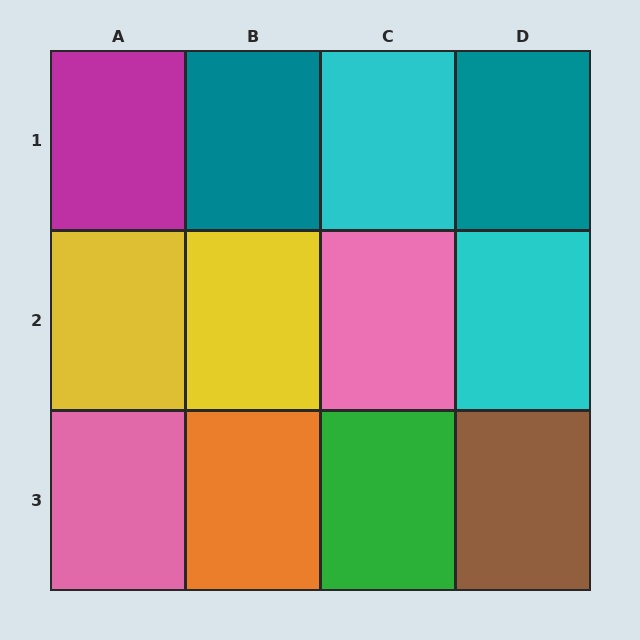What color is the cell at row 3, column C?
Green.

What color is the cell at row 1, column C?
Cyan.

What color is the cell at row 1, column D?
Teal.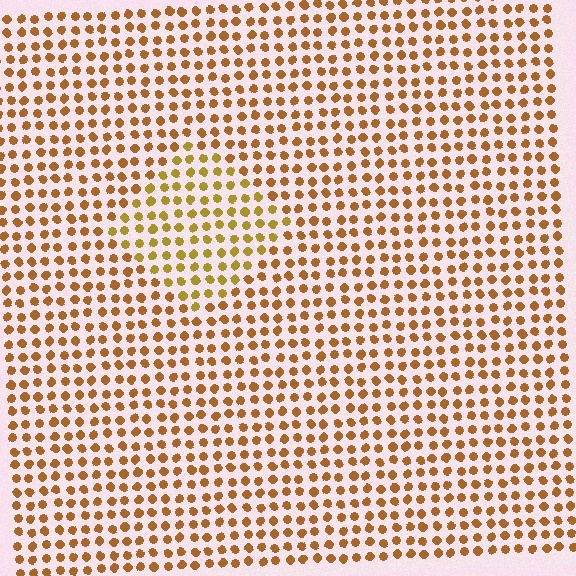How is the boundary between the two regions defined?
The boundary is defined purely by a slight shift in hue (about 23 degrees). Spacing, size, and orientation are identical on both sides.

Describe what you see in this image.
The image is filled with small brown elements in a uniform arrangement. A diamond-shaped region is visible where the elements are tinted to a slightly different hue, forming a subtle color boundary.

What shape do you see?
I see a diamond.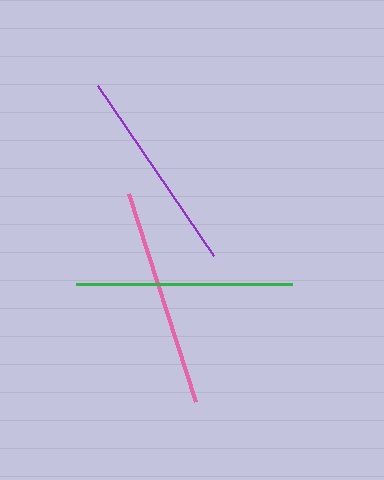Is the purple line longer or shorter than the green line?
The green line is longer than the purple line.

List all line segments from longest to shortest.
From longest to shortest: pink, green, purple.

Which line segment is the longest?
The pink line is the longest at approximately 219 pixels.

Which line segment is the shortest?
The purple line is the shortest at approximately 206 pixels.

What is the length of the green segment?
The green segment is approximately 215 pixels long.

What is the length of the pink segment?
The pink segment is approximately 219 pixels long.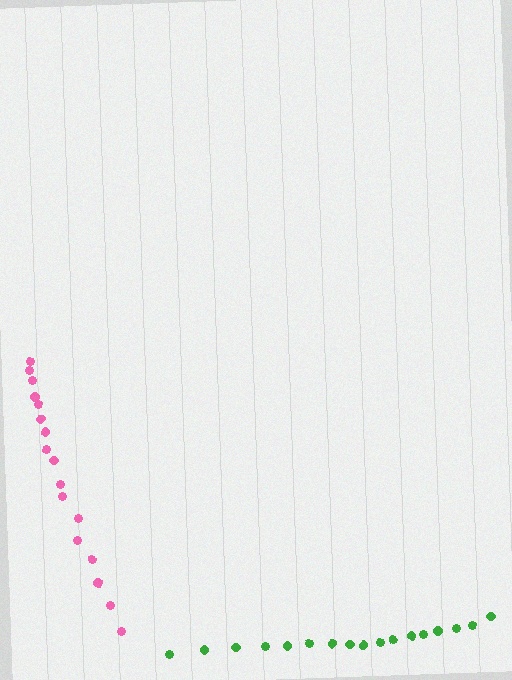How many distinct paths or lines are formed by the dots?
There are 2 distinct paths.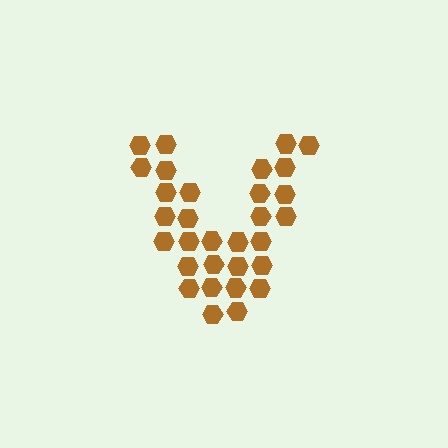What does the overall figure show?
The overall figure shows the letter V.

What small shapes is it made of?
It is made of small hexagons.